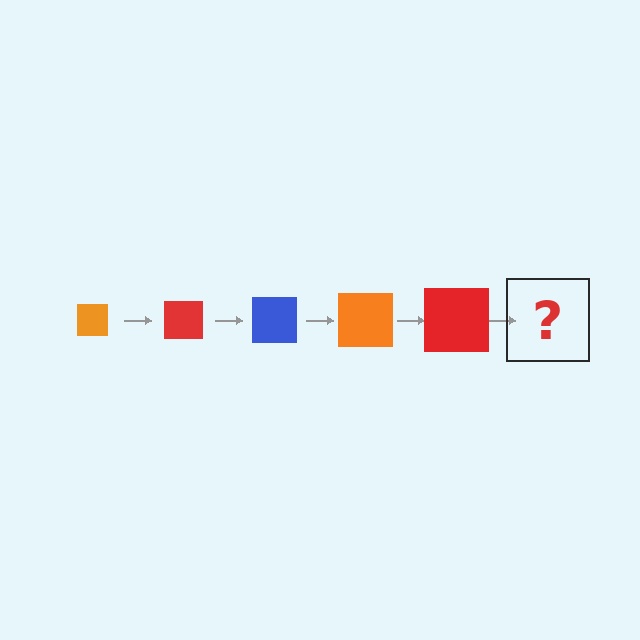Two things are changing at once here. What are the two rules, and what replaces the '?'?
The two rules are that the square grows larger each step and the color cycles through orange, red, and blue. The '?' should be a blue square, larger than the previous one.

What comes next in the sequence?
The next element should be a blue square, larger than the previous one.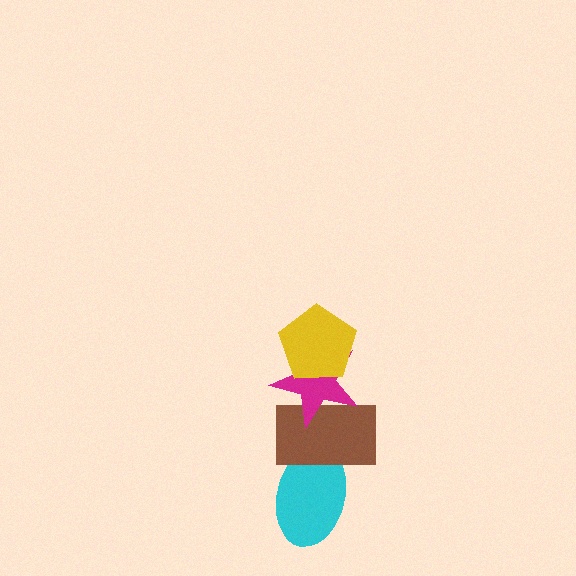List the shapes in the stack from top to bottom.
From top to bottom: the yellow pentagon, the magenta star, the brown rectangle, the cyan ellipse.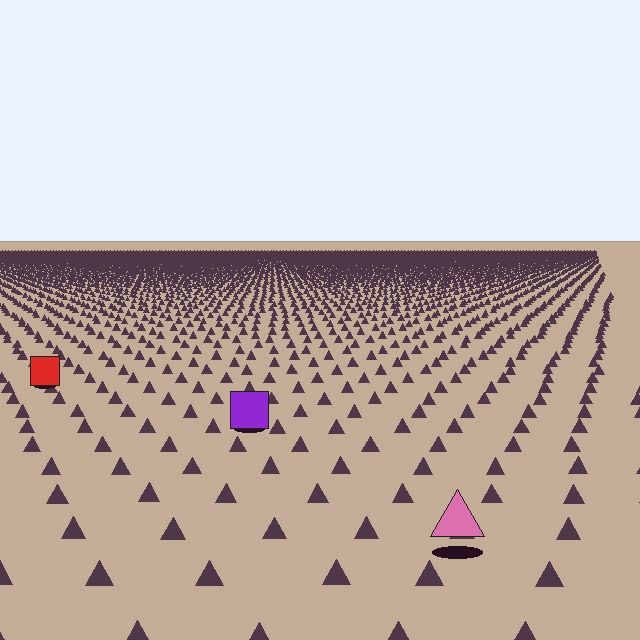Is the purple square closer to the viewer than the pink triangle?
No. The pink triangle is closer — you can tell from the texture gradient: the ground texture is coarser near it.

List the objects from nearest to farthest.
From nearest to farthest: the pink triangle, the purple square, the red square.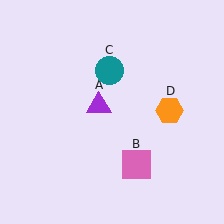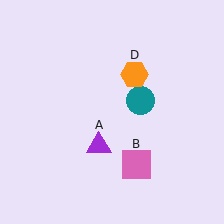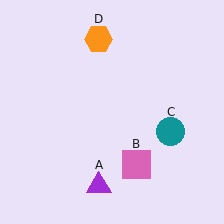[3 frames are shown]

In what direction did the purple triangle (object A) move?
The purple triangle (object A) moved down.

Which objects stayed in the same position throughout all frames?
Pink square (object B) remained stationary.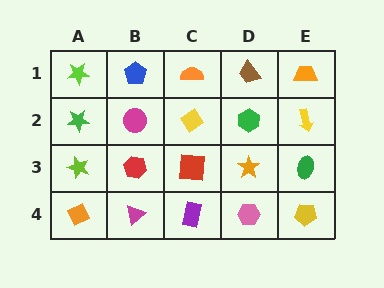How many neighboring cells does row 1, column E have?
2.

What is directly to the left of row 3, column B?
A lime star.